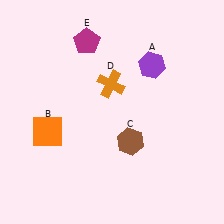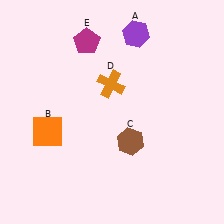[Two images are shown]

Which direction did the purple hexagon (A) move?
The purple hexagon (A) moved up.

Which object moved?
The purple hexagon (A) moved up.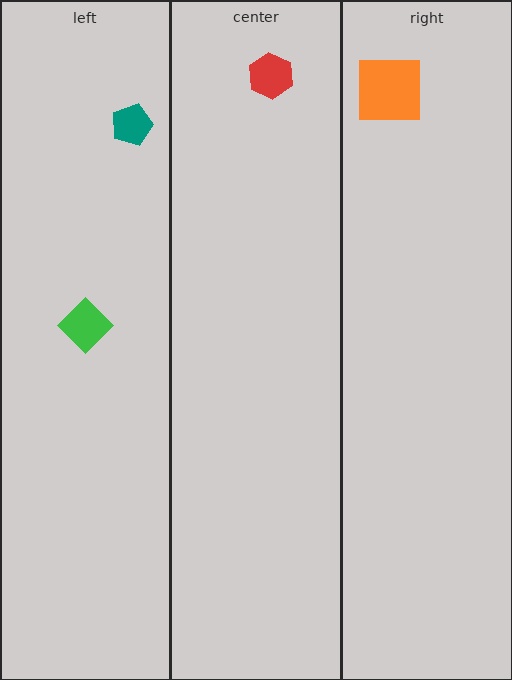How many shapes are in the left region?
2.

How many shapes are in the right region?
1.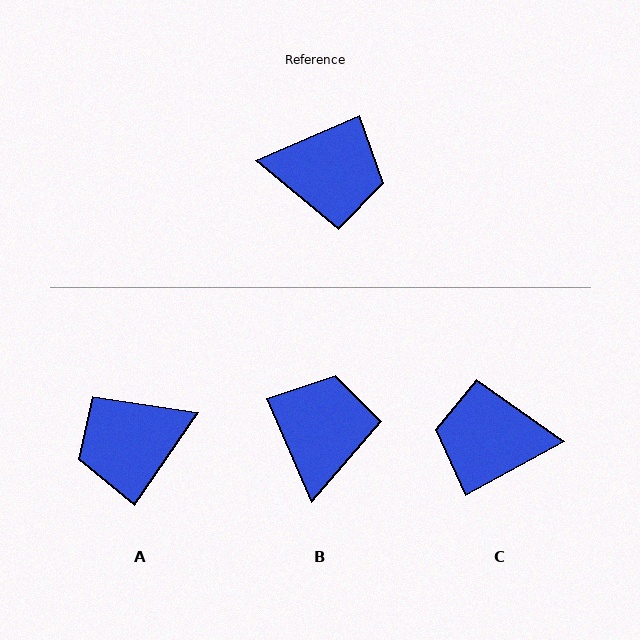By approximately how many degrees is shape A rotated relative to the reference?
Approximately 148 degrees clockwise.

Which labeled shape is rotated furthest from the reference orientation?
C, about 175 degrees away.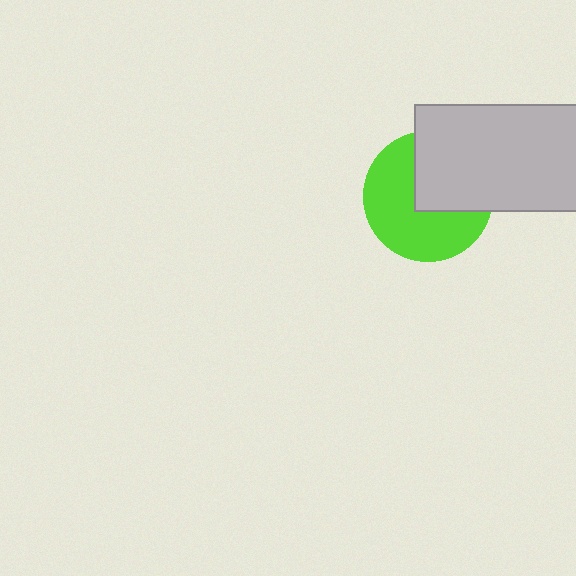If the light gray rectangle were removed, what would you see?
You would see the complete lime circle.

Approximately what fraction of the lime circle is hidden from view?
Roughly 41% of the lime circle is hidden behind the light gray rectangle.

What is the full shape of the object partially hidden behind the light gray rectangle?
The partially hidden object is a lime circle.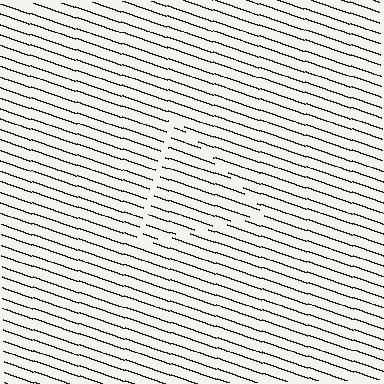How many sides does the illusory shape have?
3 sides — the line-ends trace a triangle.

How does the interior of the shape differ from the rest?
The interior of the shape contains the same grating, shifted by half a period — the contour is defined by the phase discontinuity where line-ends from the inner and outer gratings abut.